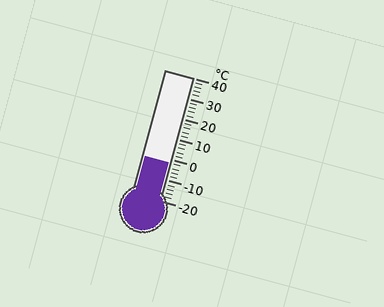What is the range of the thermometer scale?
The thermometer scale ranges from -20°C to 40°C.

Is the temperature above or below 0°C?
The temperature is below 0°C.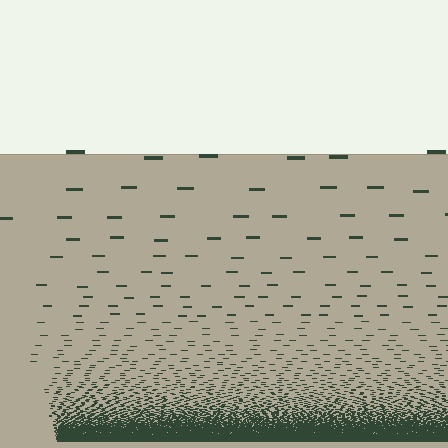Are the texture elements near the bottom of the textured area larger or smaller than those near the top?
Smaller. The gradient is inverted — elements near the bottom are smaller and denser.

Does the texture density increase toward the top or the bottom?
Density increases toward the bottom.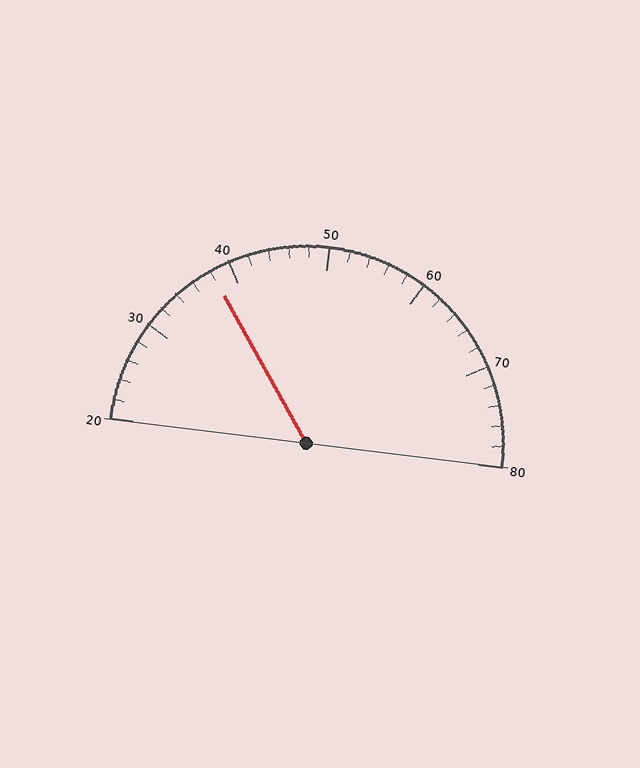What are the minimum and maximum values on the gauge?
The gauge ranges from 20 to 80.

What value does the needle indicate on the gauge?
The needle indicates approximately 38.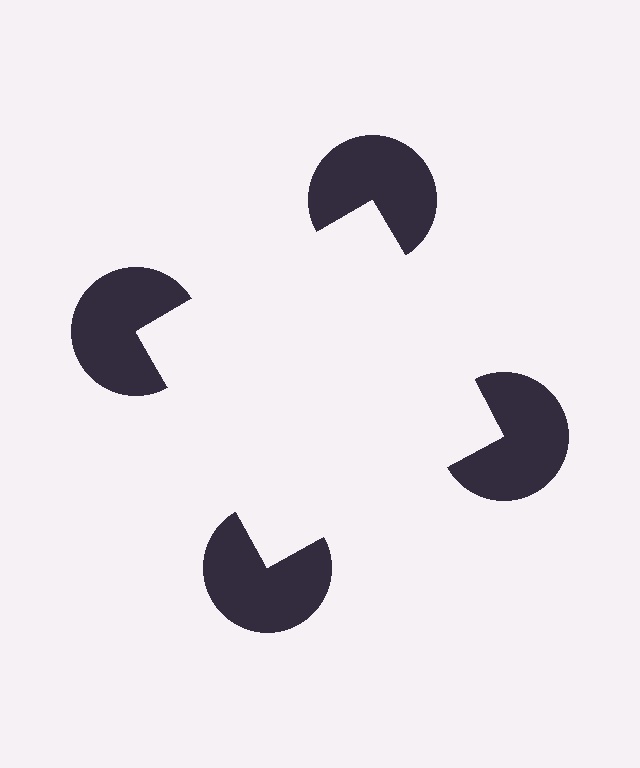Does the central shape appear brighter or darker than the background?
It typically appears slightly brighter than the background, even though no actual brightness change is drawn.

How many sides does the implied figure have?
4 sides.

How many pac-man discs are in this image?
There are 4 — one at each vertex of the illusory square.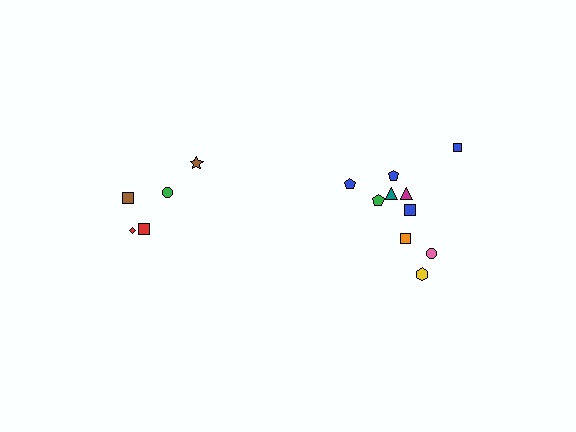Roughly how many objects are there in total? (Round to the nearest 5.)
Roughly 15 objects in total.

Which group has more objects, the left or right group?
The right group.